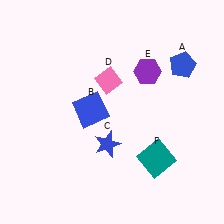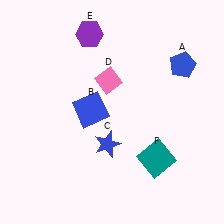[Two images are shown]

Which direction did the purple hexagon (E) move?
The purple hexagon (E) moved left.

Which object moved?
The purple hexagon (E) moved left.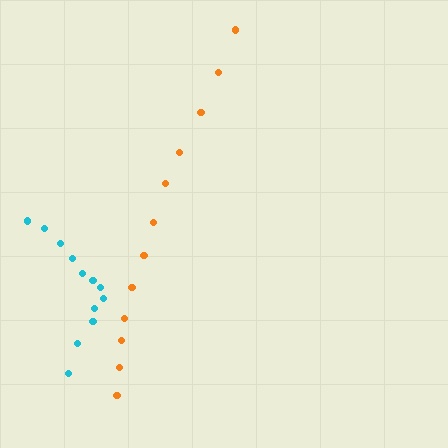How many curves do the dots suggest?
There are 2 distinct paths.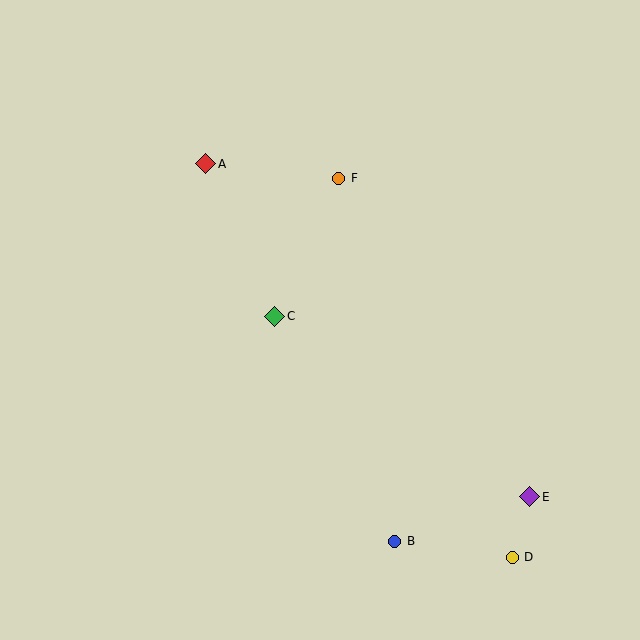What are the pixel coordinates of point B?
Point B is at (395, 541).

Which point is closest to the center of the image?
Point C at (275, 316) is closest to the center.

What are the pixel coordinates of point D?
Point D is at (512, 557).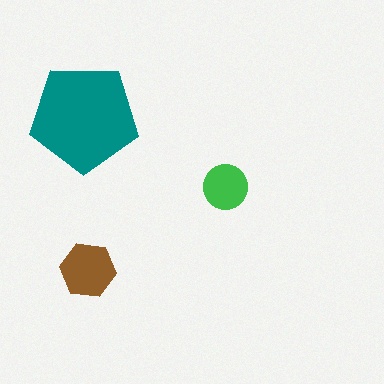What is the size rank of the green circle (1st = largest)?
3rd.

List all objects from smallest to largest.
The green circle, the brown hexagon, the teal pentagon.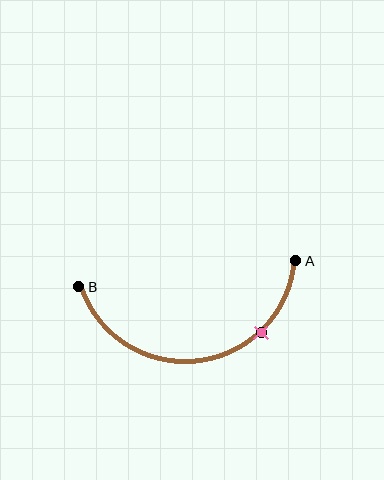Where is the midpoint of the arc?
The arc midpoint is the point on the curve farthest from the straight line joining A and B. It sits below that line.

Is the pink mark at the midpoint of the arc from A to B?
No. The pink mark lies on the arc but is closer to endpoint A. The arc midpoint would be at the point on the curve equidistant along the arc from both A and B.